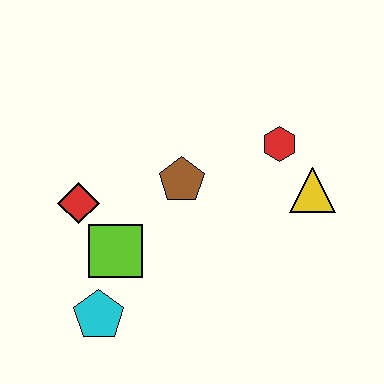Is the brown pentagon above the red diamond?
Yes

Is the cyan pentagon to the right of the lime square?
No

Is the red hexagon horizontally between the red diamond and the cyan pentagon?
No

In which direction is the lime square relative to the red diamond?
The lime square is below the red diamond.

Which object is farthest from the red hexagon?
The cyan pentagon is farthest from the red hexagon.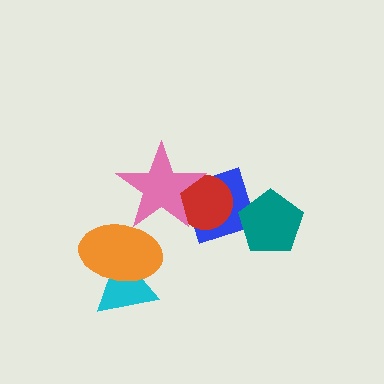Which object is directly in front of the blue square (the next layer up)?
The red circle is directly in front of the blue square.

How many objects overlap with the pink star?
3 objects overlap with the pink star.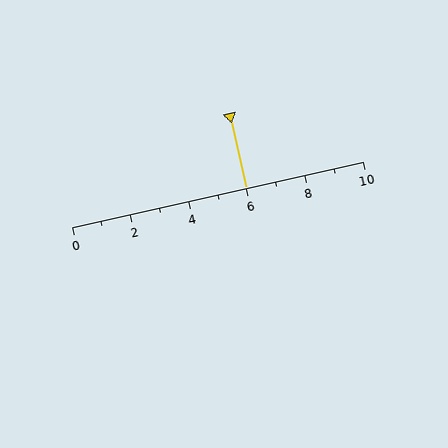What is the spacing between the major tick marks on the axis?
The major ticks are spaced 2 apart.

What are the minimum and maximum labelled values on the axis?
The axis runs from 0 to 10.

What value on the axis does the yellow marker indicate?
The marker indicates approximately 6.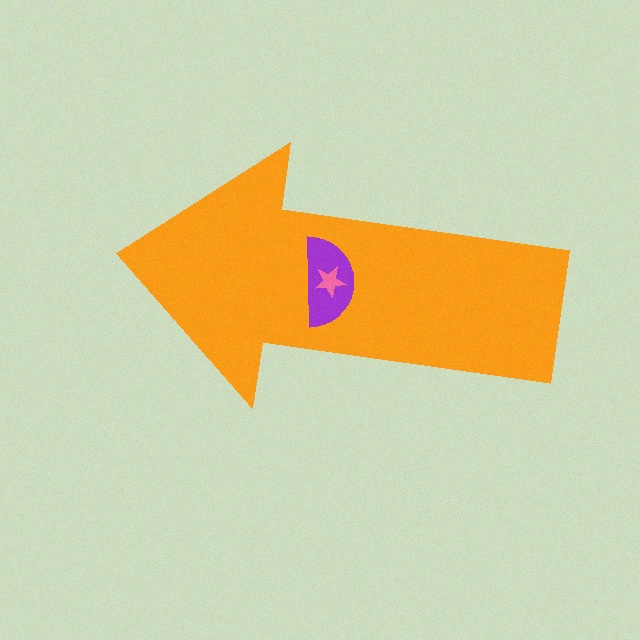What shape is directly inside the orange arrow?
The purple semicircle.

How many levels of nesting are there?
3.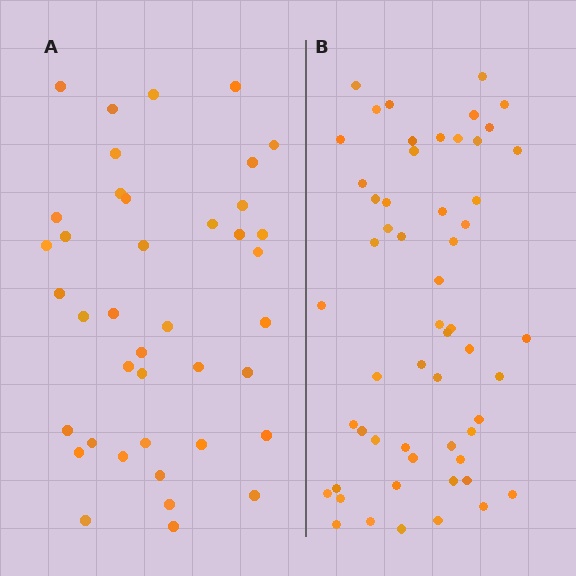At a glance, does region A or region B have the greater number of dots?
Region B (the right region) has more dots.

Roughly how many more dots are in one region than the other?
Region B has approximately 15 more dots than region A.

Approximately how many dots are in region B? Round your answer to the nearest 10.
About 60 dots. (The exact count is 56, which rounds to 60.)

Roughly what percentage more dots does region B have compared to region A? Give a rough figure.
About 40% more.